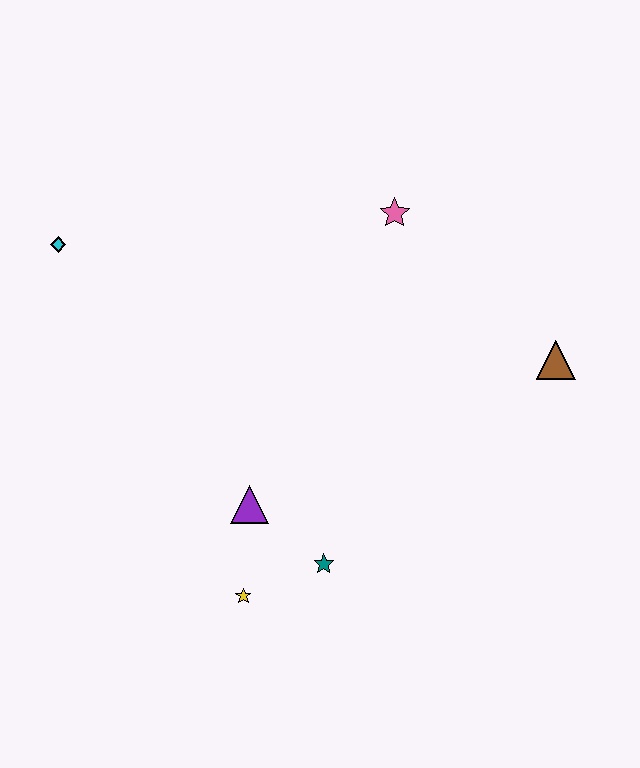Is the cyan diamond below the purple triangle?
No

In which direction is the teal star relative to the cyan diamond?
The teal star is below the cyan diamond.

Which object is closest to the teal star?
The yellow star is closest to the teal star.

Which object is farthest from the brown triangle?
The cyan diamond is farthest from the brown triangle.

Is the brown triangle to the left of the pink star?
No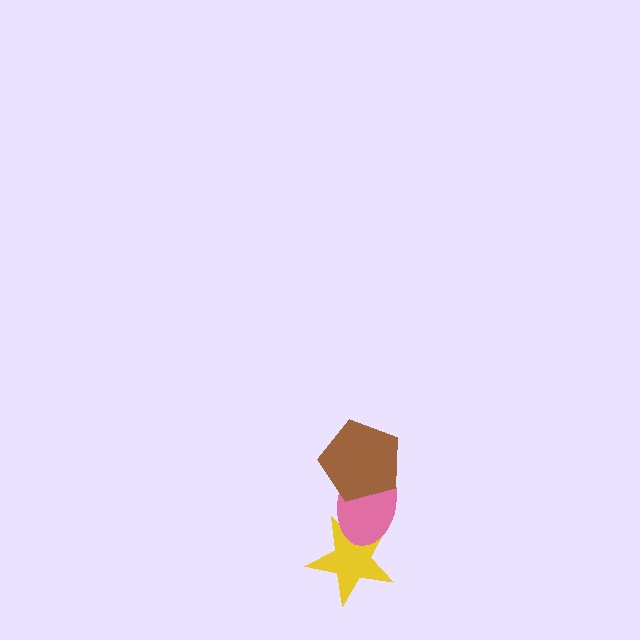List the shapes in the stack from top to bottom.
From top to bottom: the brown pentagon, the pink ellipse, the yellow star.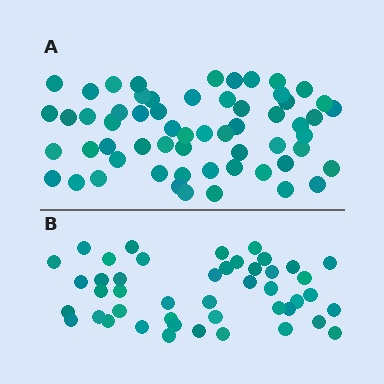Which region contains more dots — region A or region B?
Region A (the top region) has more dots.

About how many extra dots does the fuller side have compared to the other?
Region A has approximately 15 more dots than region B.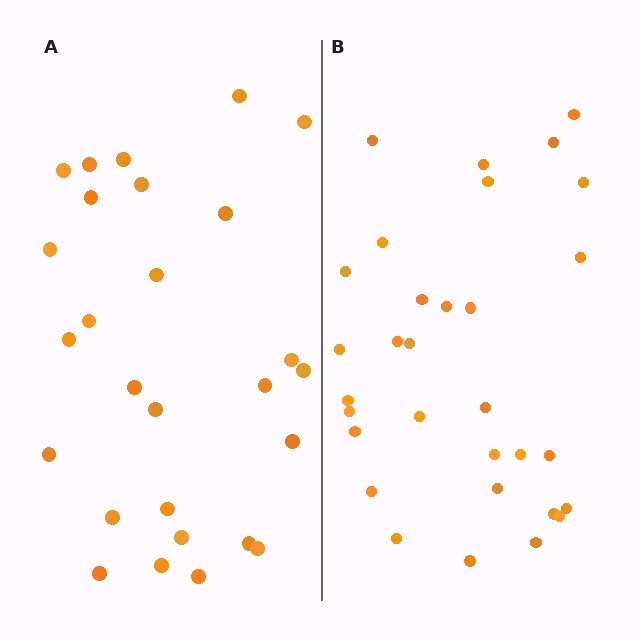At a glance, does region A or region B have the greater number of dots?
Region B (the right region) has more dots.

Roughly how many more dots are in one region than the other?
Region B has about 4 more dots than region A.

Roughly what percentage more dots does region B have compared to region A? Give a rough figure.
About 15% more.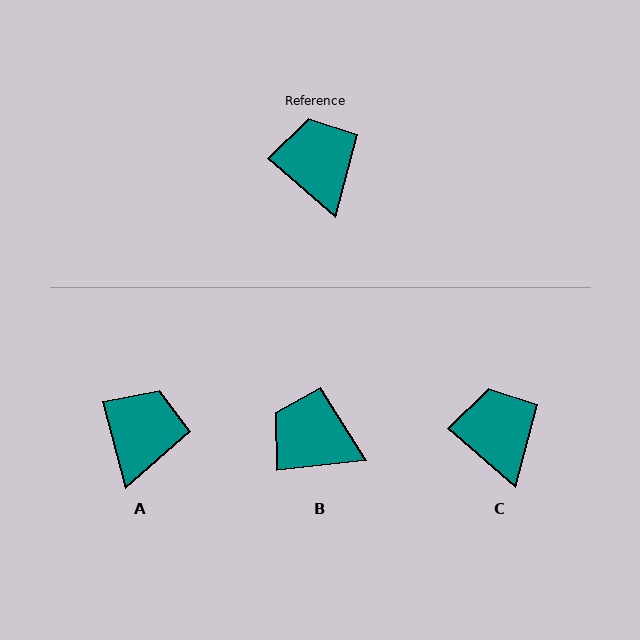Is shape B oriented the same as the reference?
No, it is off by about 47 degrees.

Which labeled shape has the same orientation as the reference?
C.